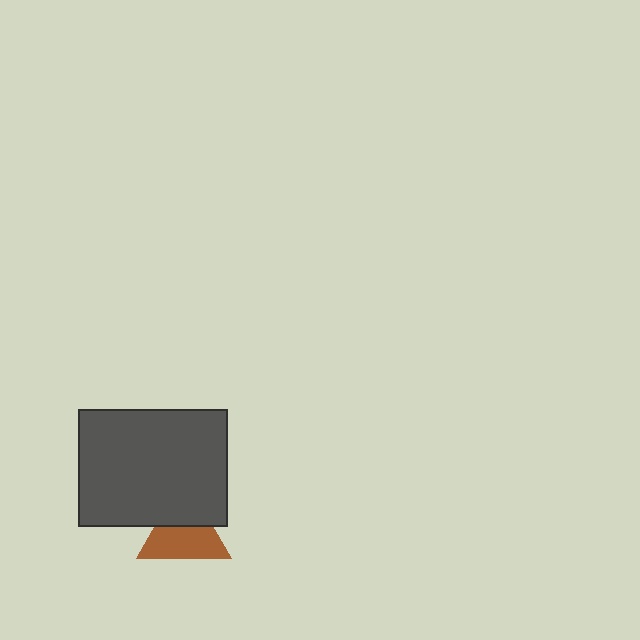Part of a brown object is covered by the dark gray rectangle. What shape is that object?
It is a triangle.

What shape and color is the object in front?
The object in front is a dark gray rectangle.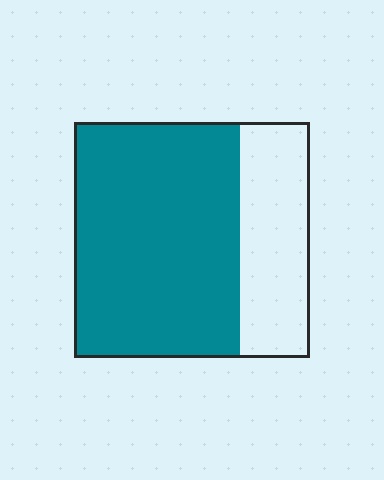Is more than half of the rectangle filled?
Yes.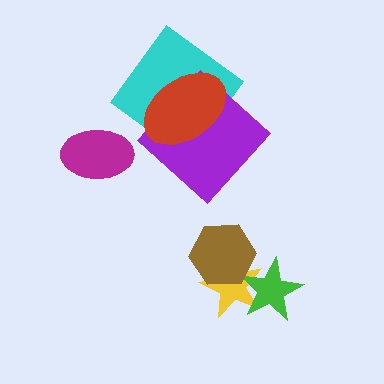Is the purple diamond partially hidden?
Yes, it is partially covered by another shape.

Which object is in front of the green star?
The brown hexagon is in front of the green star.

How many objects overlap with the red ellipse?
2 objects overlap with the red ellipse.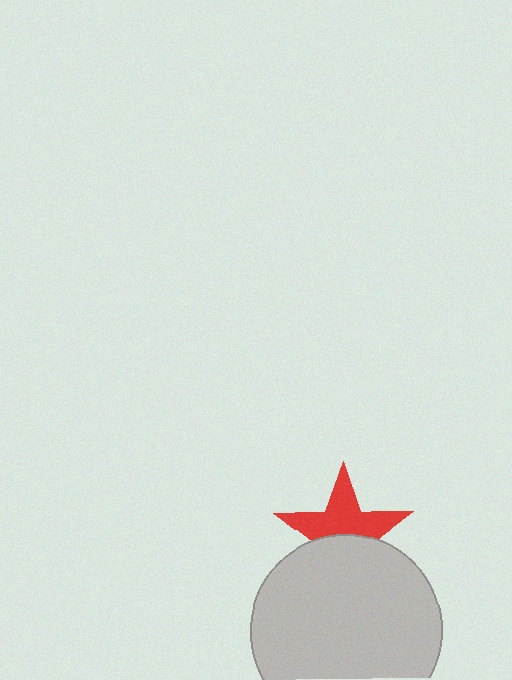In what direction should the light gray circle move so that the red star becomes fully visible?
The light gray circle should move down. That is the shortest direction to clear the overlap and leave the red star fully visible.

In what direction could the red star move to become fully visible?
The red star could move up. That would shift it out from behind the light gray circle entirely.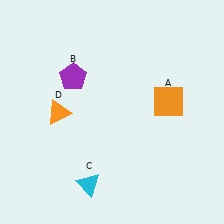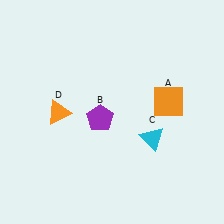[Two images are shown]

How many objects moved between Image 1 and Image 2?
2 objects moved between the two images.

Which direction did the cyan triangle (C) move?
The cyan triangle (C) moved right.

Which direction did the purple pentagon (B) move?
The purple pentagon (B) moved down.